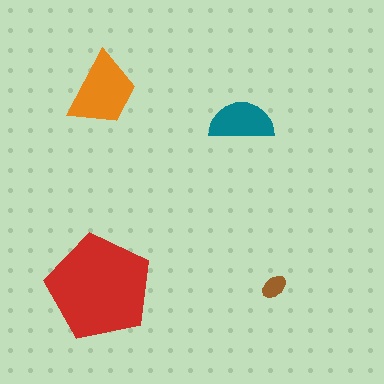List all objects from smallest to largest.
The brown ellipse, the teal semicircle, the orange trapezoid, the red pentagon.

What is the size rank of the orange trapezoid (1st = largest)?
2nd.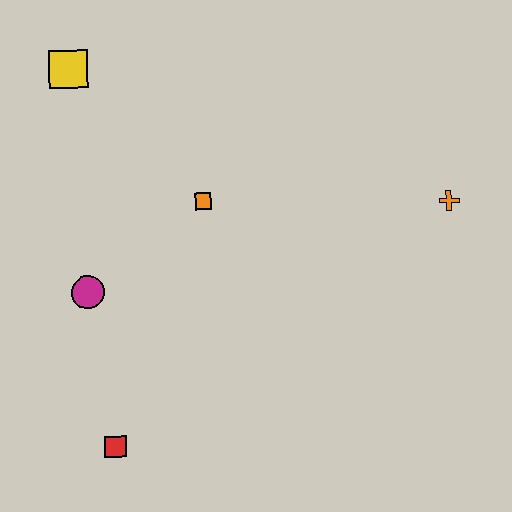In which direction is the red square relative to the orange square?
The red square is below the orange square.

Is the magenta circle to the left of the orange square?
Yes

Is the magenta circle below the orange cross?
Yes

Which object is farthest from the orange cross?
The red square is farthest from the orange cross.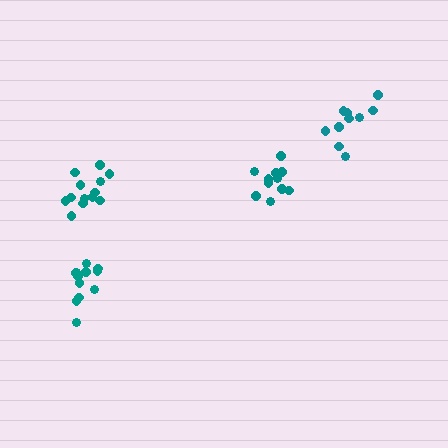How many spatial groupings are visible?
There are 4 spatial groupings.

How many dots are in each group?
Group 1: 11 dots, Group 2: 13 dots, Group 3: 13 dots, Group 4: 10 dots (47 total).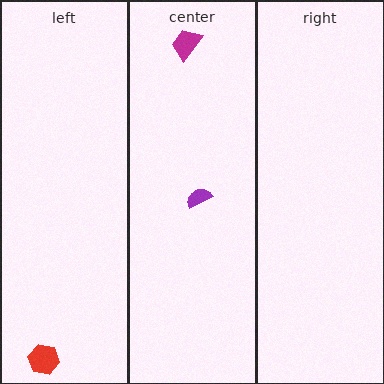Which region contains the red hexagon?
The left region.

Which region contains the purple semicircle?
The center region.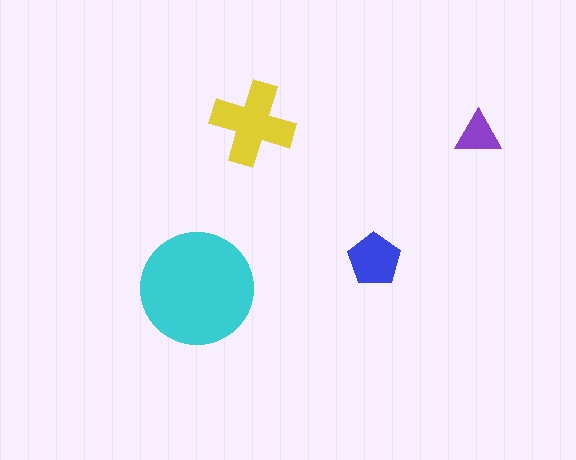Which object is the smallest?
The purple triangle.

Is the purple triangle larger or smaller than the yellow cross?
Smaller.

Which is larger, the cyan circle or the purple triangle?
The cyan circle.